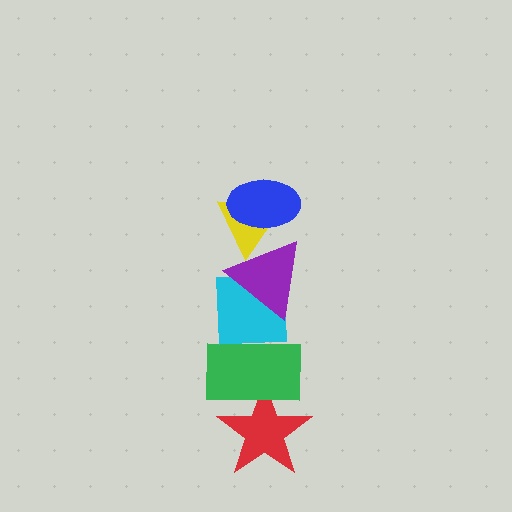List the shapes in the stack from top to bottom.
From top to bottom: the blue ellipse, the yellow triangle, the purple triangle, the cyan square, the green rectangle, the red star.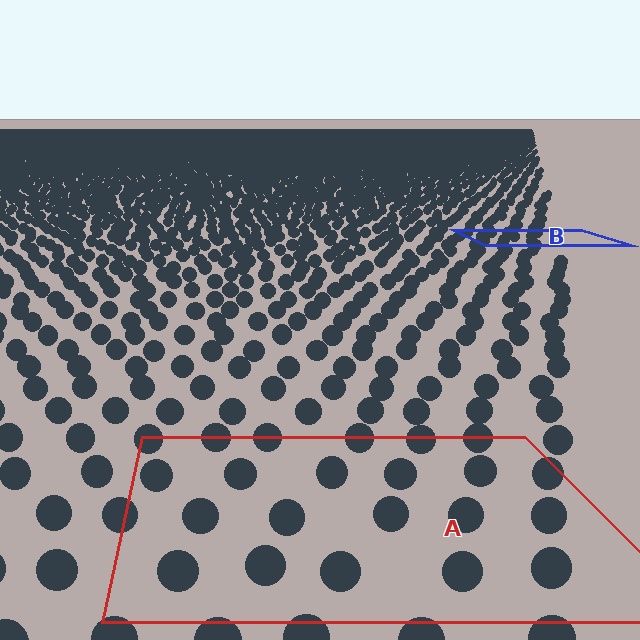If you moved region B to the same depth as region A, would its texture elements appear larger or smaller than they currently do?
They would appear larger. At a closer depth, the same texture elements are projected at a bigger on-screen size.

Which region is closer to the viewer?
Region A is closer. The texture elements there are larger and more spread out.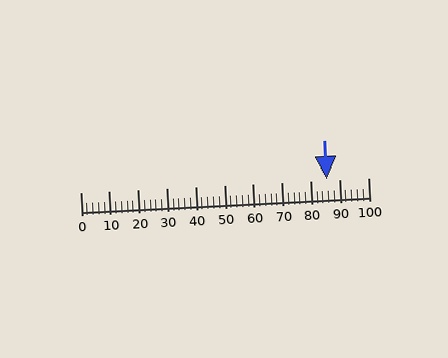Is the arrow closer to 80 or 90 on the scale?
The arrow is closer to 90.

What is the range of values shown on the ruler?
The ruler shows values from 0 to 100.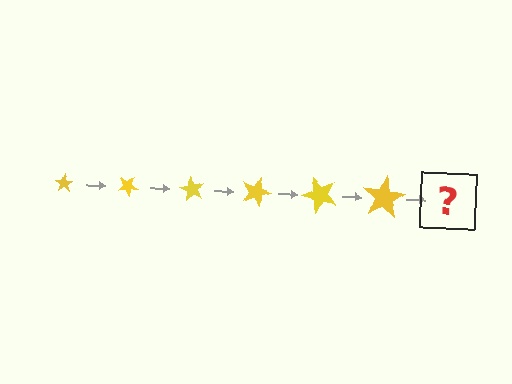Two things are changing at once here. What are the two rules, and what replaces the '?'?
The two rules are that the star grows larger each step and it rotates 30 degrees each step. The '?' should be a star, larger than the previous one and rotated 180 degrees from the start.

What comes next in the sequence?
The next element should be a star, larger than the previous one and rotated 180 degrees from the start.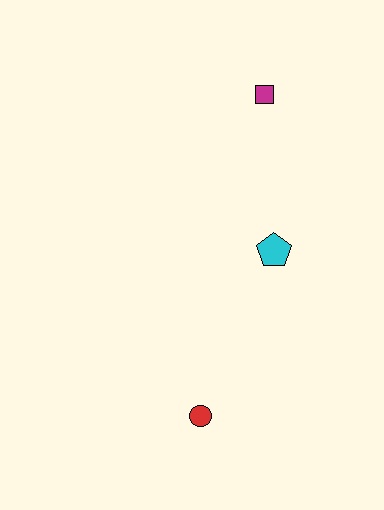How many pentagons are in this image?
There is 1 pentagon.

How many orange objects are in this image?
There are no orange objects.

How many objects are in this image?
There are 3 objects.